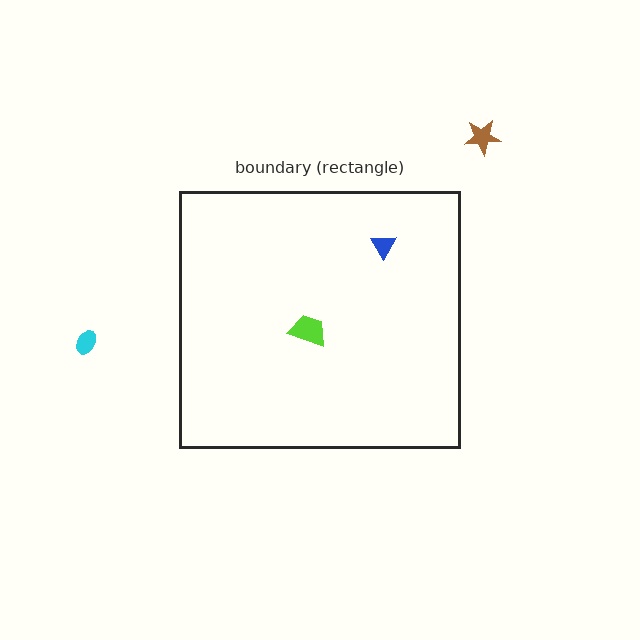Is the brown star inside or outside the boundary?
Outside.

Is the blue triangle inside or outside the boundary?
Inside.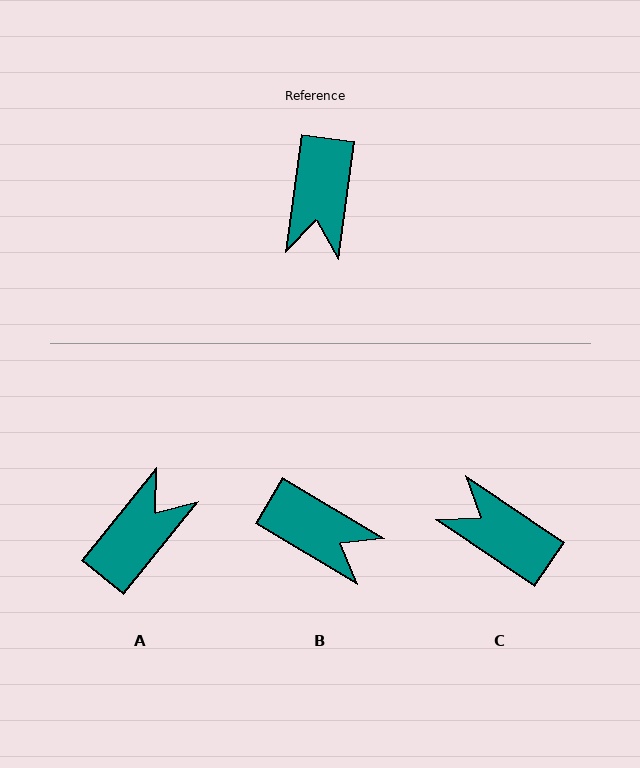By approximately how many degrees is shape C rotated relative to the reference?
Approximately 116 degrees clockwise.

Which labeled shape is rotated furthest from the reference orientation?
A, about 149 degrees away.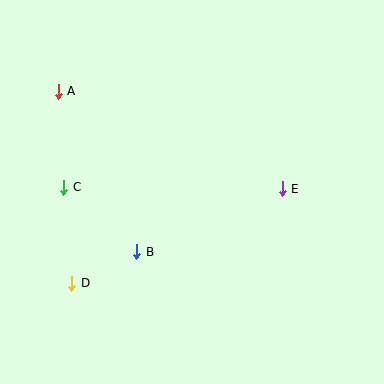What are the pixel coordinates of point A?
Point A is at (58, 91).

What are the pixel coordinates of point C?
Point C is at (64, 187).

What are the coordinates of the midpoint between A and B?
The midpoint between A and B is at (97, 171).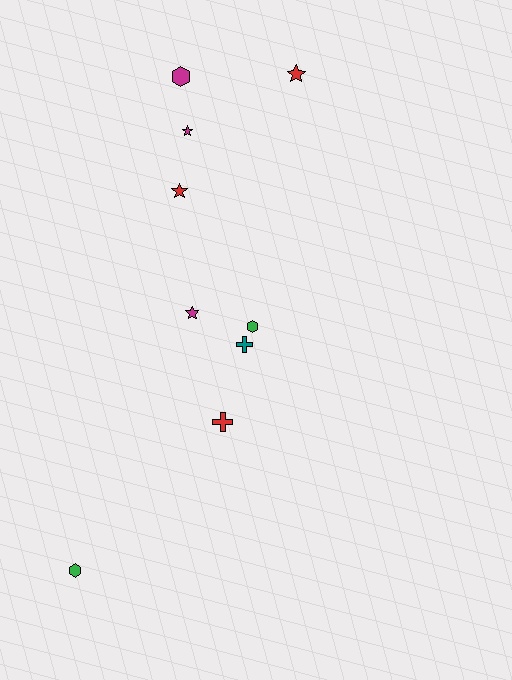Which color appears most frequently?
Magenta, with 3 objects.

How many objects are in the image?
There are 9 objects.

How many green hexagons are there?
There are 2 green hexagons.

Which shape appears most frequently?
Star, with 4 objects.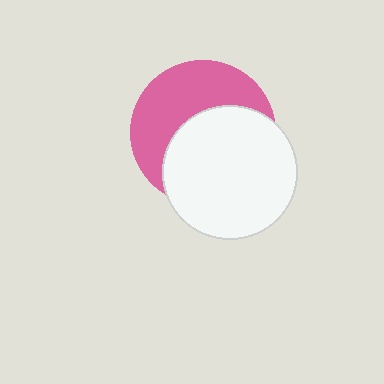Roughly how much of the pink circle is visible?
About half of it is visible (roughly 47%).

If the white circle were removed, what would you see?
You would see the complete pink circle.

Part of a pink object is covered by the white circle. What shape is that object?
It is a circle.